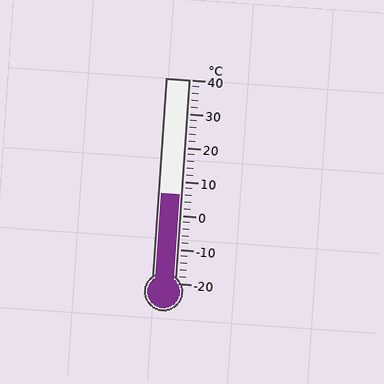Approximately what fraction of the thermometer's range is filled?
The thermometer is filled to approximately 45% of its range.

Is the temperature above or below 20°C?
The temperature is below 20°C.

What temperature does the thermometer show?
The thermometer shows approximately 6°C.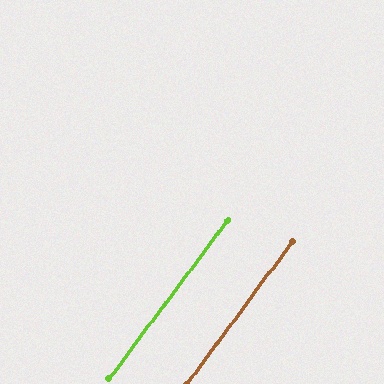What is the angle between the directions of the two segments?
Approximately 0 degrees.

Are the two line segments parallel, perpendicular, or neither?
Parallel — their directions differ by only 0.5°.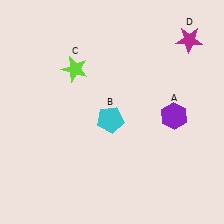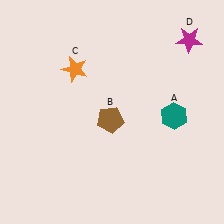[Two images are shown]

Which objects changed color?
A changed from purple to teal. B changed from cyan to brown. C changed from lime to orange.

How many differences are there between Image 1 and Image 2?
There are 3 differences between the two images.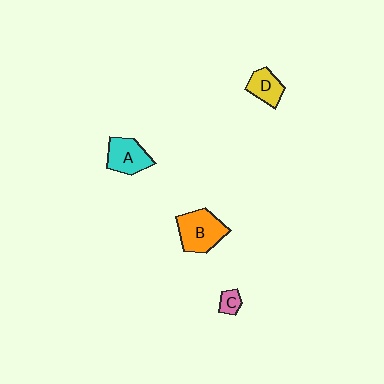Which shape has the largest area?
Shape B (orange).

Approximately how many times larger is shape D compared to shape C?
Approximately 2.1 times.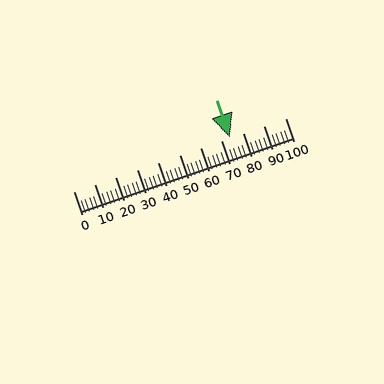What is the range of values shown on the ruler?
The ruler shows values from 0 to 100.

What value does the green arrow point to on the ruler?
The green arrow points to approximately 74.